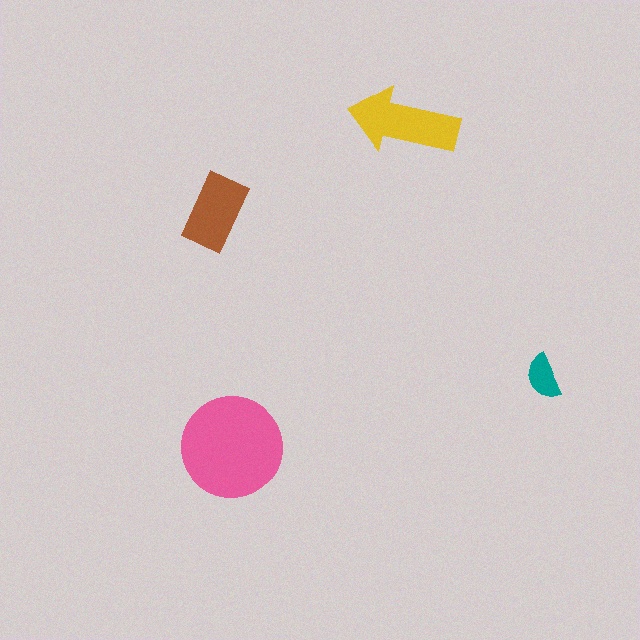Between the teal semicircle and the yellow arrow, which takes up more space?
The yellow arrow.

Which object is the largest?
The pink circle.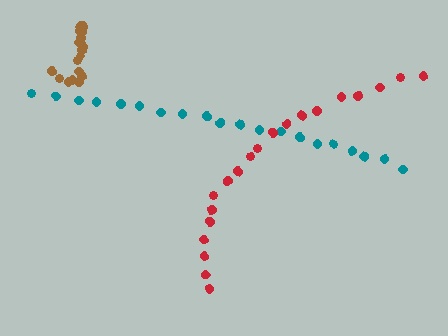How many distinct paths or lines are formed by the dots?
There are 3 distinct paths.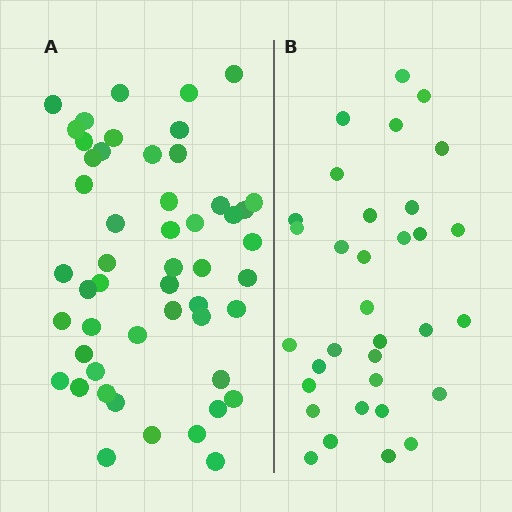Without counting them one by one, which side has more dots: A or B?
Region A (the left region) has more dots.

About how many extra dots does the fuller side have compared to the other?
Region A has approximately 20 more dots than region B.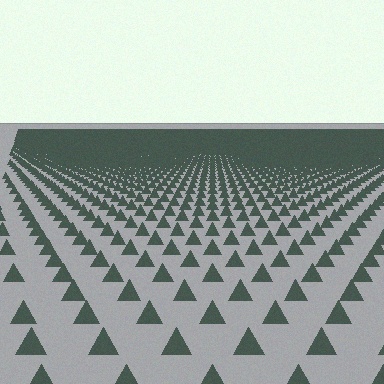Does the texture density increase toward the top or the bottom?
Density increases toward the top.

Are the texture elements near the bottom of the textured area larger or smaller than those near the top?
Larger. Near the bottom, elements are closer to the viewer and appear at a bigger on-screen size.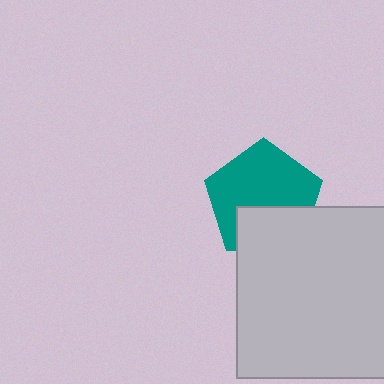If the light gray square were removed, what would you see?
You would see the complete teal pentagon.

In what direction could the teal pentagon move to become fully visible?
The teal pentagon could move up. That would shift it out from behind the light gray square entirely.